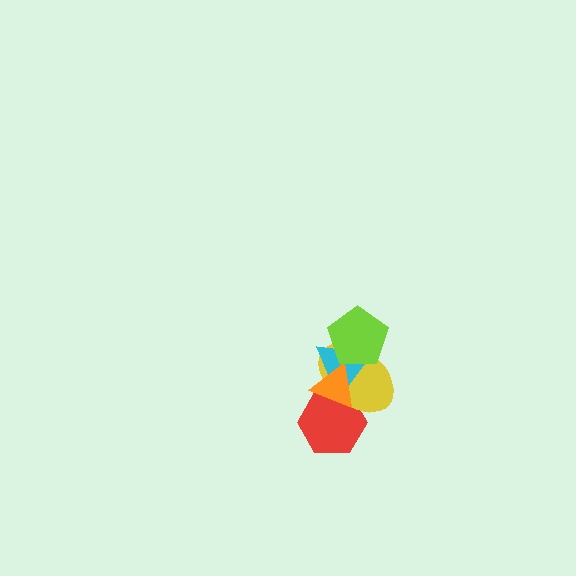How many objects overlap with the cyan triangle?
4 objects overlap with the cyan triangle.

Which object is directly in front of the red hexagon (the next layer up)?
The yellow ellipse is directly in front of the red hexagon.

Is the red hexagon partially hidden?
Yes, it is partially covered by another shape.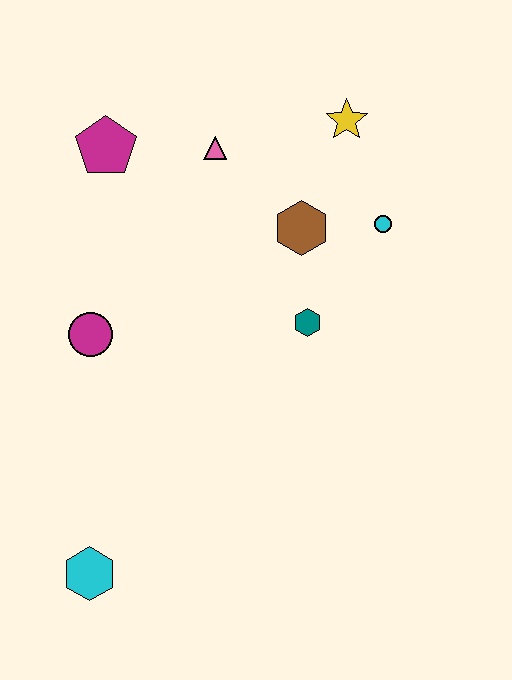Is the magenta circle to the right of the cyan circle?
No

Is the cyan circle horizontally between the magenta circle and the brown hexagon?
No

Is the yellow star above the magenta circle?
Yes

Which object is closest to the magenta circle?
The magenta pentagon is closest to the magenta circle.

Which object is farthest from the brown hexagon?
The cyan hexagon is farthest from the brown hexagon.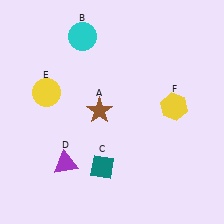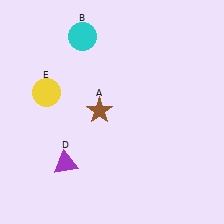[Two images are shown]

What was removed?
The teal diamond (C), the yellow hexagon (F) were removed in Image 2.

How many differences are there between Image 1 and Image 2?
There are 2 differences between the two images.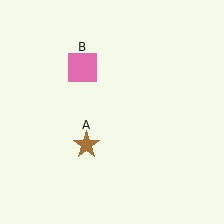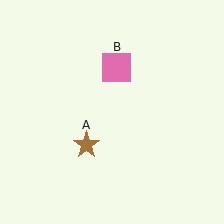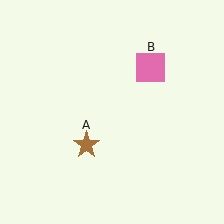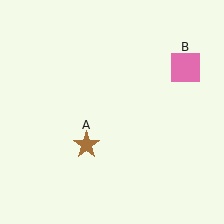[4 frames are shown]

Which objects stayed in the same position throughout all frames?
Brown star (object A) remained stationary.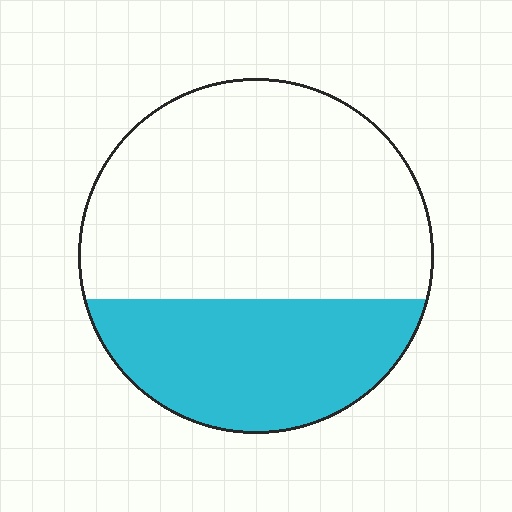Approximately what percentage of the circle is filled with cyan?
Approximately 35%.